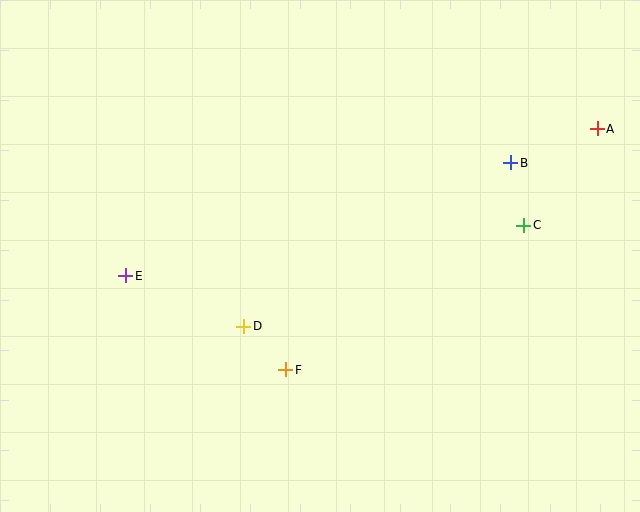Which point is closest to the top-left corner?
Point E is closest to the top-left corner.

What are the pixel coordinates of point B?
Point B is at (511, 163).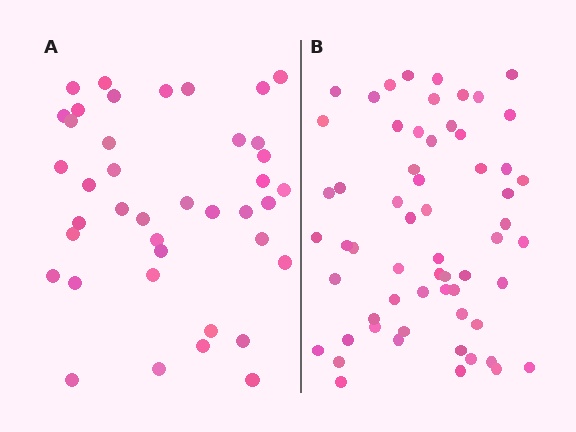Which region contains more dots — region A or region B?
Region B (the right region) has more dots.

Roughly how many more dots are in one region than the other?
Region B has approximately 20 more dots than region A.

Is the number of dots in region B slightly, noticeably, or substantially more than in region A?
Region B has substantially more. The ratio is roughly 1.5 to 1.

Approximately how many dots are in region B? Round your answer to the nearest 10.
About 60 dots.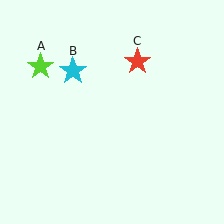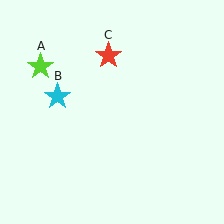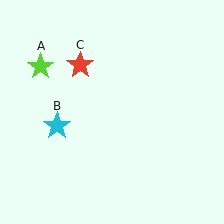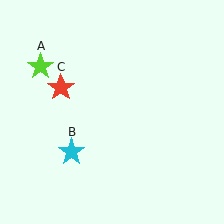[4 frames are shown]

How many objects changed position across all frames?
2 objects changed position: cyan star (object B), red star (object C).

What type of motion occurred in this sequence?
The cyan star (object B), red star (object C) rotated counterclockwise around the center of the scene.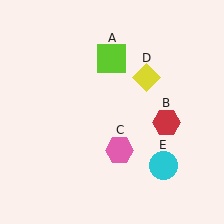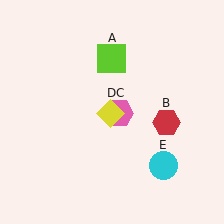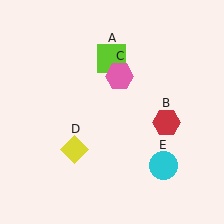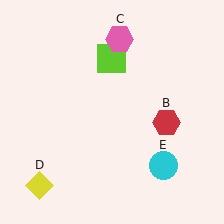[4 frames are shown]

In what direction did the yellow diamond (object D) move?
The yellow diamond (object D) moved down and to the left.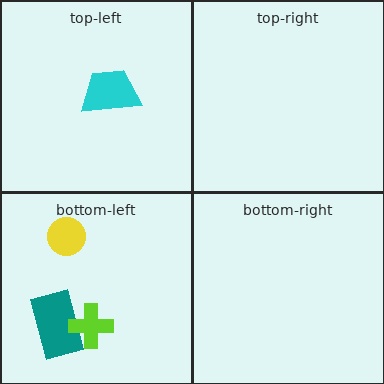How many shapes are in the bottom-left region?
3.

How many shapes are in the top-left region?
1.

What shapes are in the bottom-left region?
The teal rectangle, the yellow circle, the lime cross.